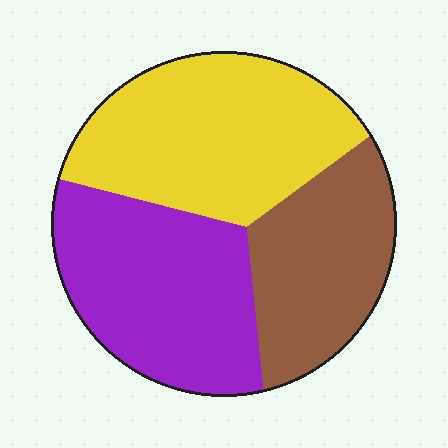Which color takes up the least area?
Brown, at roughly 25%.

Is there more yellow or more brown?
Yellow.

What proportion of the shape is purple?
Purple covers around 35% of the shape.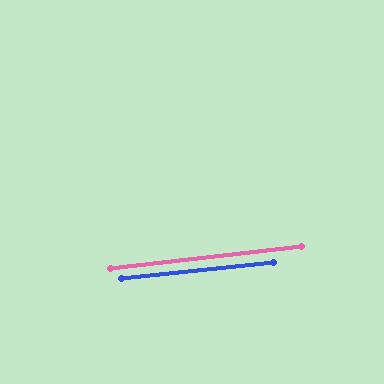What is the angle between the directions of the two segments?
Approximately 1 degree.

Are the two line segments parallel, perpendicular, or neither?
Parallel — their directions differ by only 0.5°.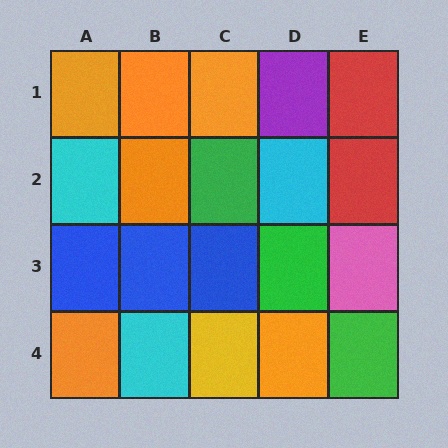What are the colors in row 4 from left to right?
Orange, cyan, yellow, orange, green.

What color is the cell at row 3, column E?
Pink.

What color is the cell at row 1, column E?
Red.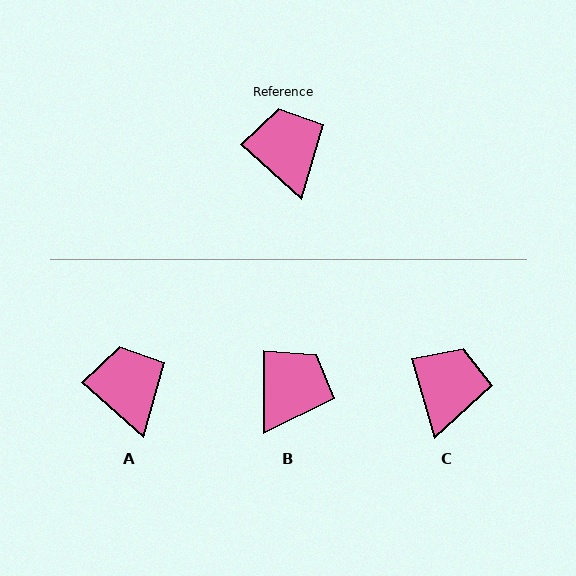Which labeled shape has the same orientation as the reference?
A.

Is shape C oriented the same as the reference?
No, it is off by about 32 degrees.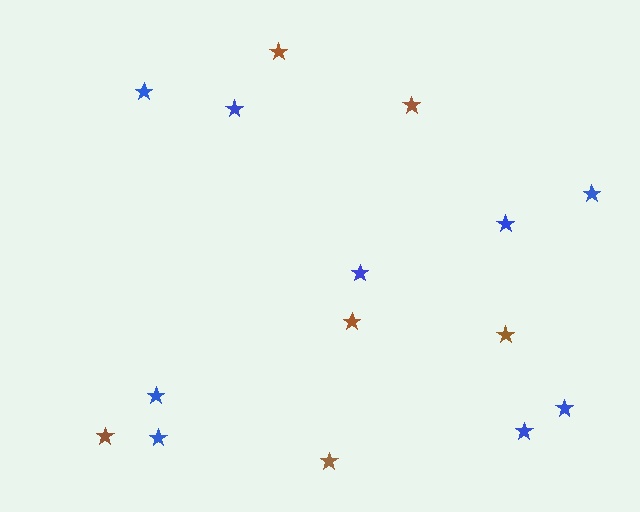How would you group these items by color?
There are 2 groups: one group of brown stars (6) and one group of blue stars (9).